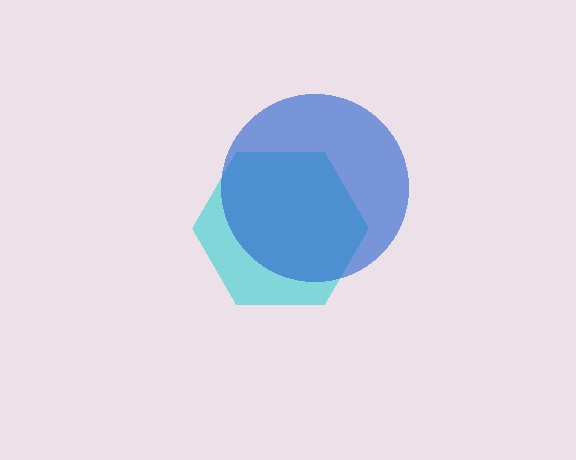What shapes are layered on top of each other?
The layered shapes are: a cyan hexagon, a blue circle.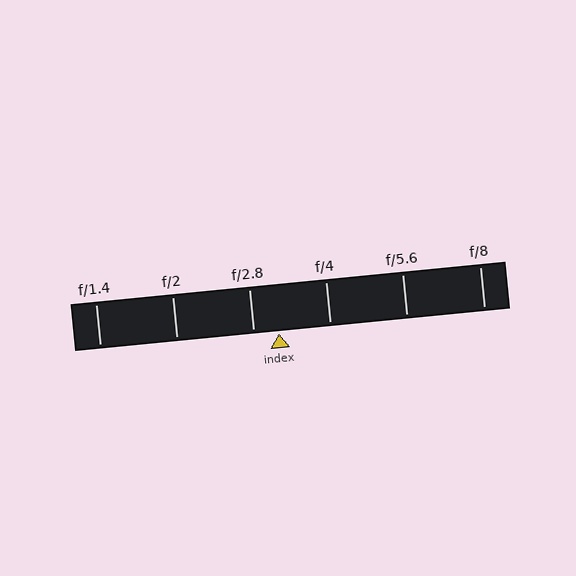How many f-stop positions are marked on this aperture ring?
There are 6 f-stop positions marked.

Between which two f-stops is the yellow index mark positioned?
The index mark is between f/2.8 and f/4.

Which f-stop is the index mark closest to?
The index mark is closest to f/2.8.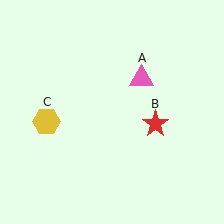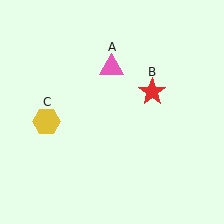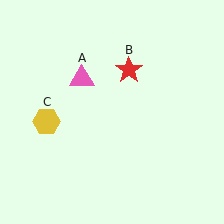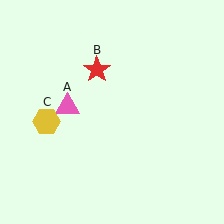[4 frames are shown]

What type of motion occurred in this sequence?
The pink triangle (object A), red star (object B) rotated counterclockwise around the center of the scene.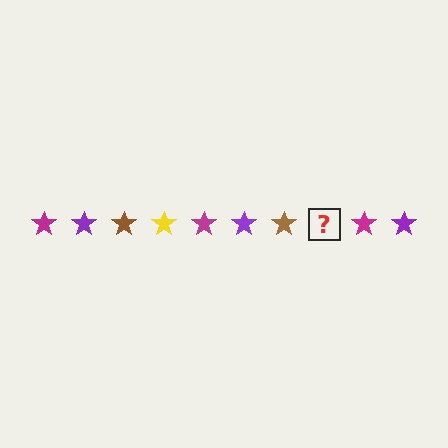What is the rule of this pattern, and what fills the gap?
The rule is that the pattern cycles through magenta, purple, brown, yellow stars. The gap should be filled with a yellow star.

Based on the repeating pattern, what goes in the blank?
The blank should be a yellow star.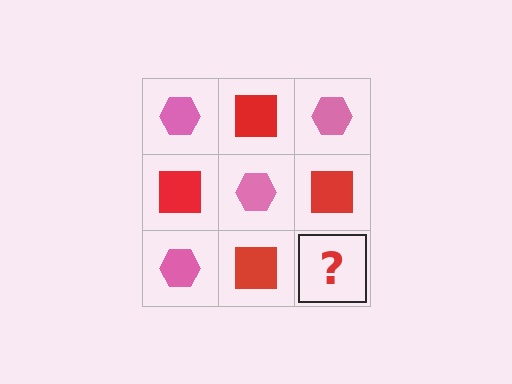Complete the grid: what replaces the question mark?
The question mark should be replaced with a pink hexagon.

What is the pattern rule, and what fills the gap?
The rule is that it alternates pink hexagon and red square in a checkerboard pattern. The gap should be filled with a pink hexagon.